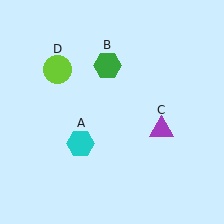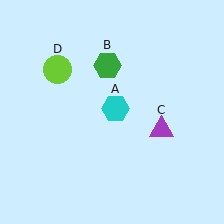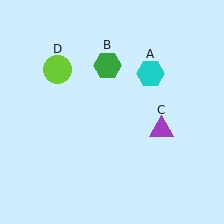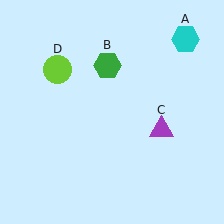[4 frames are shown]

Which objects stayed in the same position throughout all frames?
Green hexagon (object B) and purple triangle (object C) and lime circle (object D) remained stationary.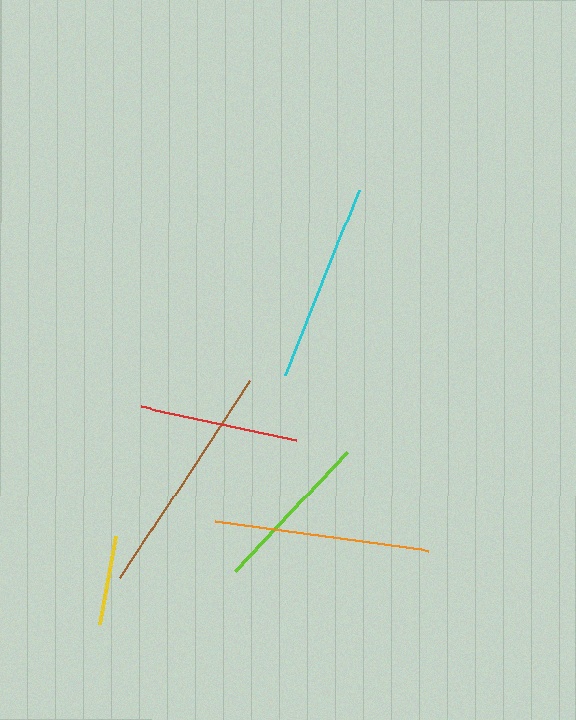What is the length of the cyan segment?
The cyan segment is approximately 198 pixels long.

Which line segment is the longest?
The brown line is the longest at approximately 237 pixels.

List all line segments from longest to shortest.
From longest to shortest: brown, orange, cyan, lime, red, yellow.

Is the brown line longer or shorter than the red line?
The brown line is longer than the red line.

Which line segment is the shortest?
The yellow line is the shortest at approximately 90 pixels.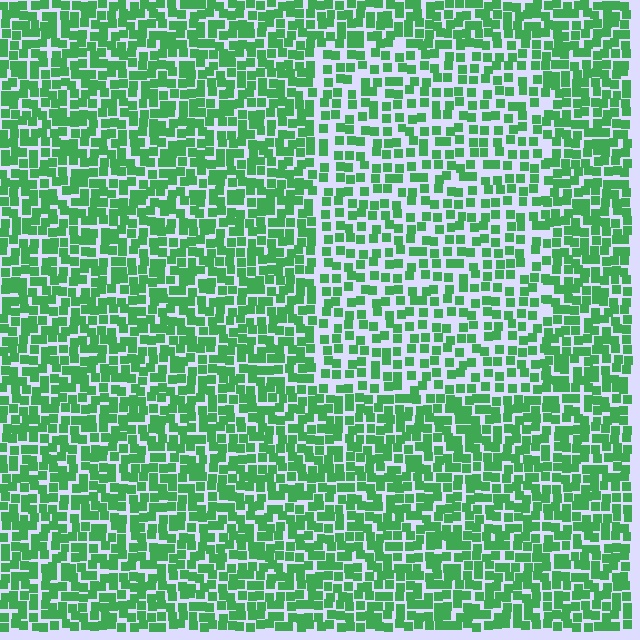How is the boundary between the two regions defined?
The boundary is defined by a change in element density (approximately 1.6x ratio). All elements are the same color, size, and shape.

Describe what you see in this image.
The image contains small green elements arranged at two different densities. A rectangle-shaped region is visible where the elements are less densely packed than the surrounding area.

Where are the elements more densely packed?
The elements are more densely packed outside the rectangle boundary.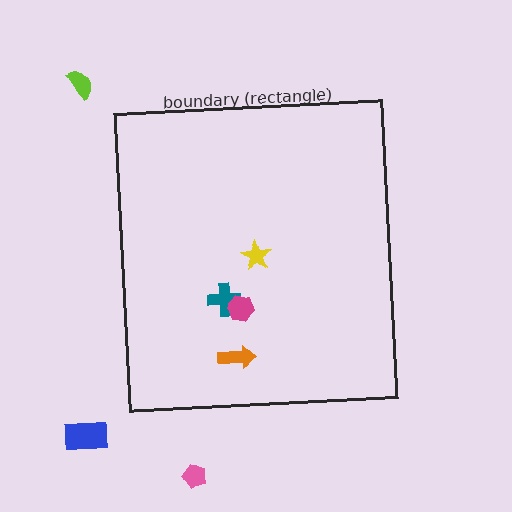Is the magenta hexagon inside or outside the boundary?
Inside.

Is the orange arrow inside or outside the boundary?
Inside.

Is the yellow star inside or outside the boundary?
Inside.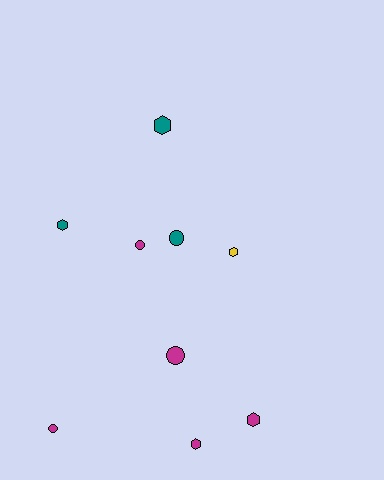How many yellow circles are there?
There are no yellow circles.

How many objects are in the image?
There are 9 objects.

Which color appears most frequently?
Magenta, with 5 objects.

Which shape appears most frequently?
Hexagon, with 5 objects.